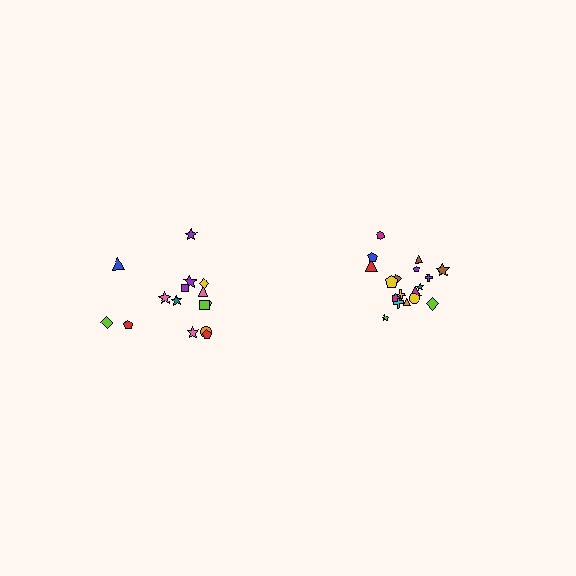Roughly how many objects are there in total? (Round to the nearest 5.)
Roughly 35 objects in total.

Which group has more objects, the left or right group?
The right group.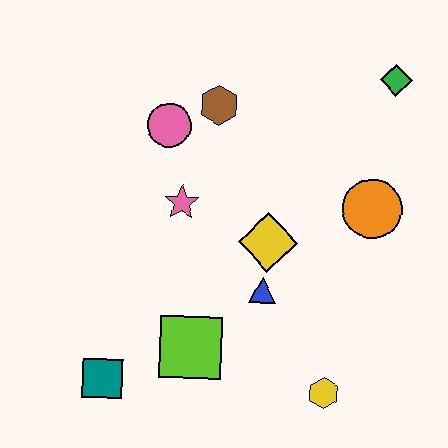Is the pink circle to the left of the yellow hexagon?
Yes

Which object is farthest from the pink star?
The green diamond is farthest from the pink star.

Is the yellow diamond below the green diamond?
Yes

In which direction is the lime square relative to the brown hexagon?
The lime square is below the brown hexagon.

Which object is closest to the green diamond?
The orange circle is closest to the green diamond.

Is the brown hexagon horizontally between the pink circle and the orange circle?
Yes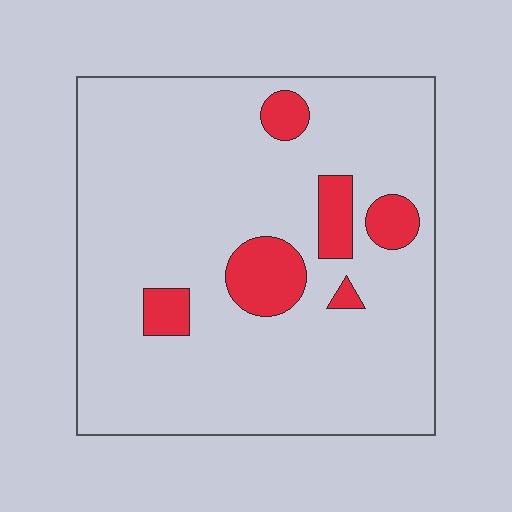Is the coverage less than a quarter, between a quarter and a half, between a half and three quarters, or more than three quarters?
Less than a quarter.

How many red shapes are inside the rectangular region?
6.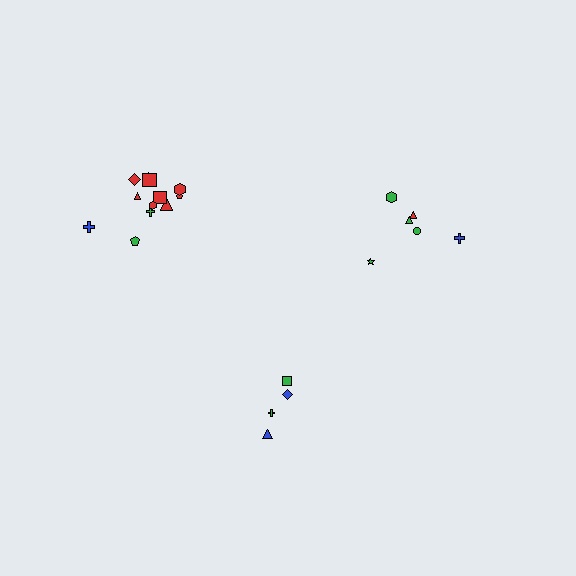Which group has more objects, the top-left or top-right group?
The top-left group.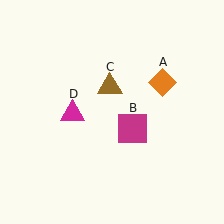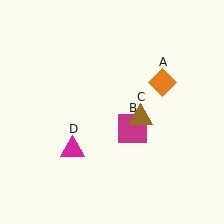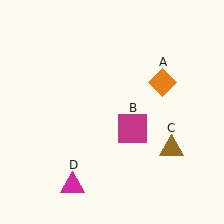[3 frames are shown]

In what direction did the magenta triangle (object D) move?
The magenta triangle (object D) moved down.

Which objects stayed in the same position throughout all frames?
Orange diamond (object A) and magenta square (object B) remained stationary.